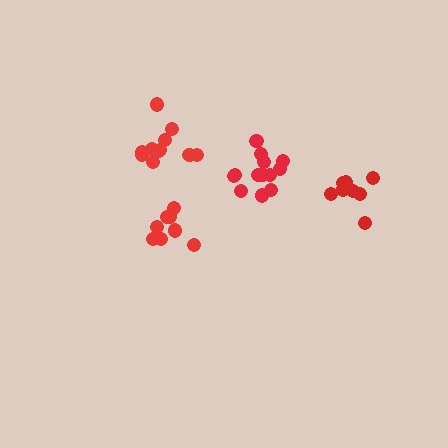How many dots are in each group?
Group 1: 13 dots, Group 2: 11 dots, Group 3: 8 dots, Group 4: 8 dots (40 total).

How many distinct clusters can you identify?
There are 4 distinct clusters.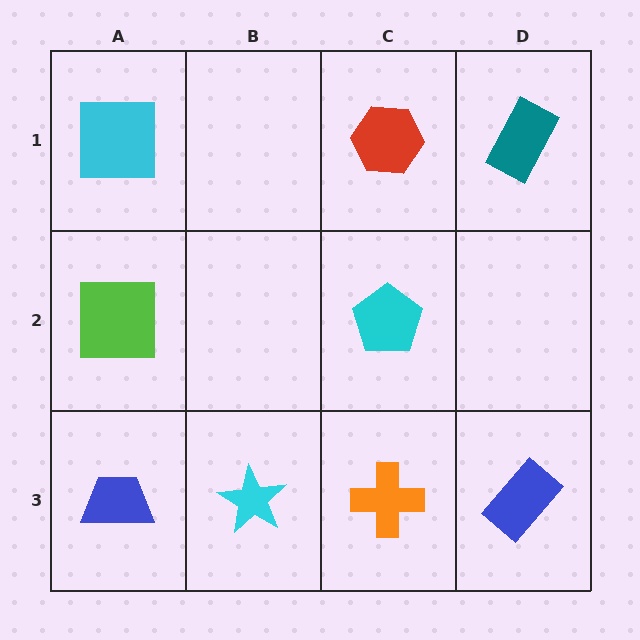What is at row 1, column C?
A red hexagon.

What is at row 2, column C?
A cyan pentagon.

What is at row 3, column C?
An orange cross.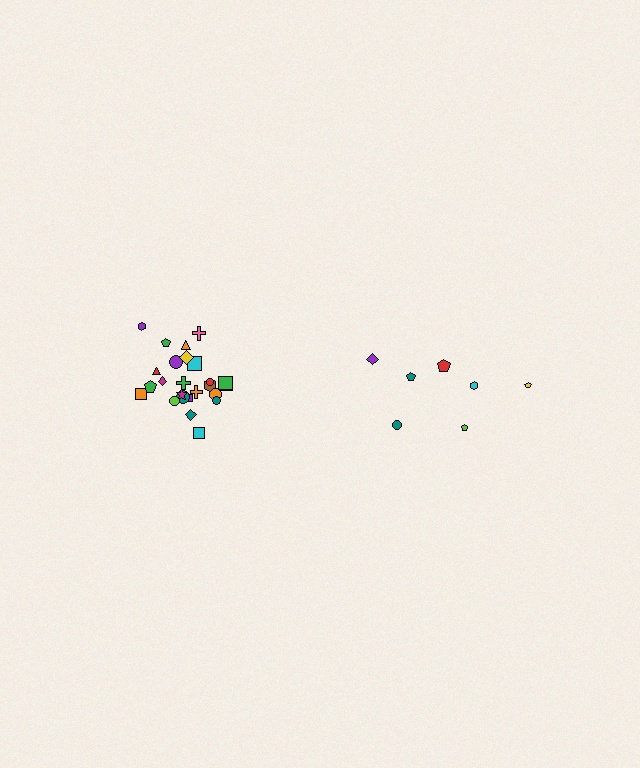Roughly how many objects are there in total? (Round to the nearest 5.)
Roughly 30 objects in total.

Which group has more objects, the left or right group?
The left group.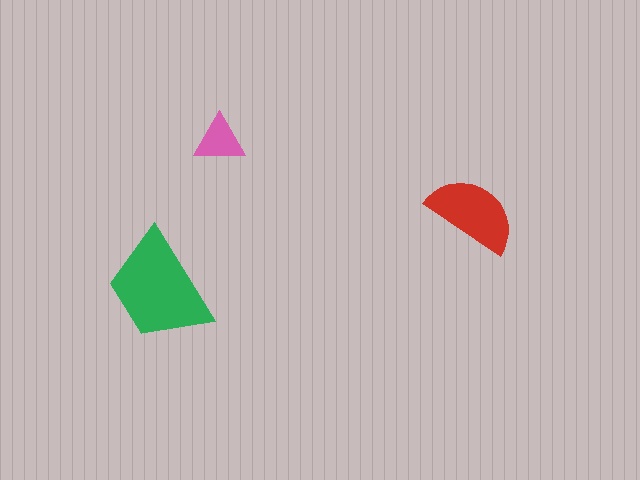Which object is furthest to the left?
The green trapezoid is leftmost.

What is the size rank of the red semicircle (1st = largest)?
2nd.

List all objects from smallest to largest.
The pink triangle, the red semicircle, the green trapezoid.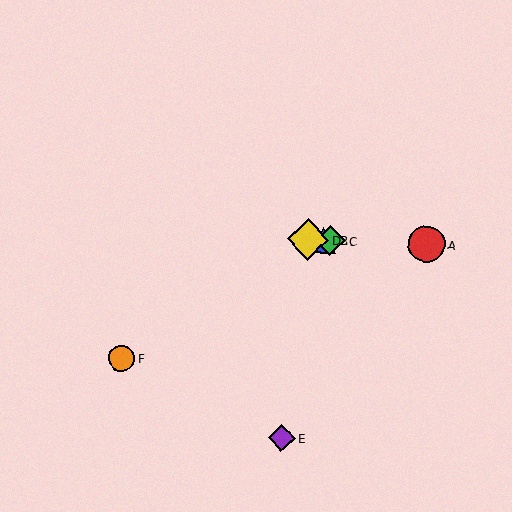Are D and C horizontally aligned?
Yes, both are at y≈240.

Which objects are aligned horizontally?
Objects A, B, C, D are aligned horizontally.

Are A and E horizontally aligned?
No, A is at y≈244 and E is at y≈438.